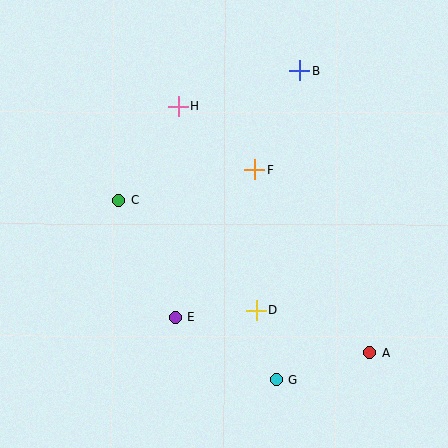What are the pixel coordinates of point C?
Point C is at (119, 200).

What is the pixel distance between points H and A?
The distance between H and A is 312 pixels.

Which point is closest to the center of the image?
Point F at (255, 170) is closest to the center.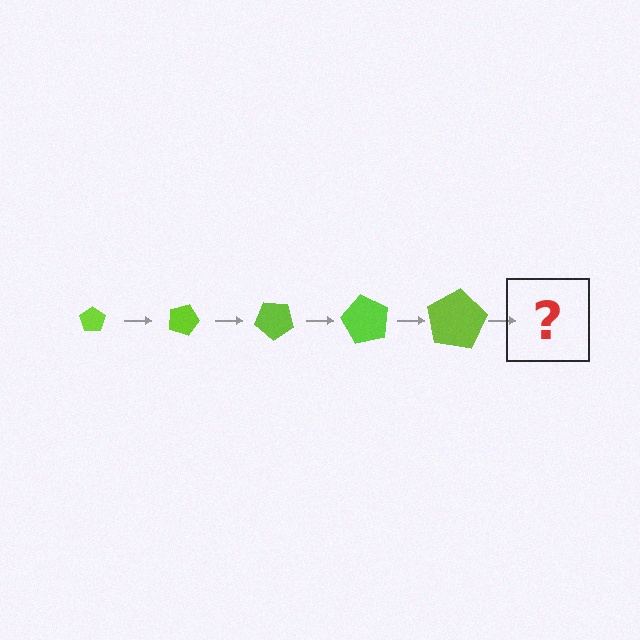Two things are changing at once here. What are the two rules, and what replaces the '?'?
The two rules are that the pentagon grows larger each step and it rotates 20 degrees each step. The '?' should be a pentagon, larger than the previous one and rotated 100 degrees from the start.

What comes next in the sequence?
The next element should be a pentagon, larger than the previous one and rotated 100 degrees from the start.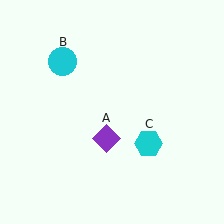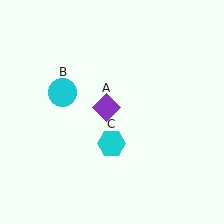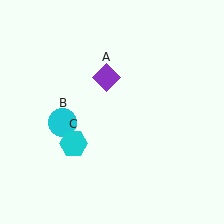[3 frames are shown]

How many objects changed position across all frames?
3 objects changed position: purple diamond (object A), cyan circle (object B), cyan hexagon (object C).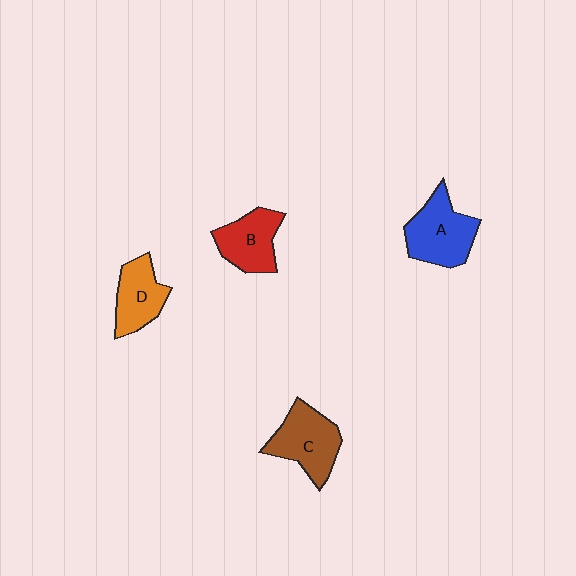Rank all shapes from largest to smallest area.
From largest to smallest: A (blue), C (brown), B (red), D (orange).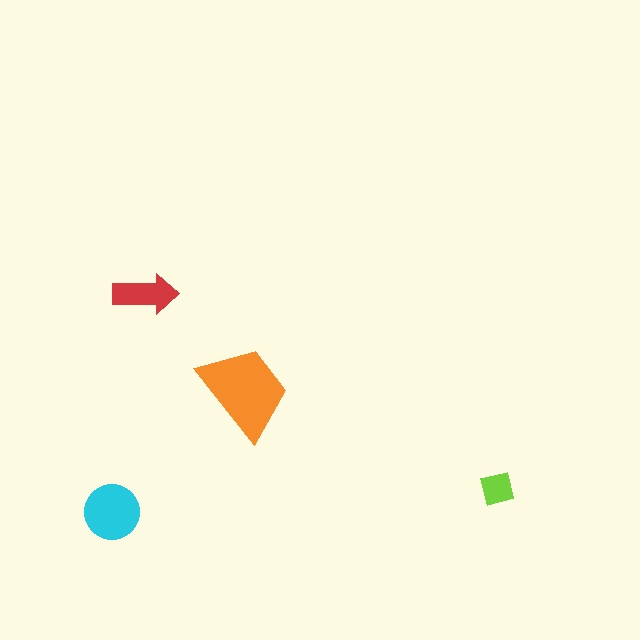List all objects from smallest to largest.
The lime square, the red arrow, the cyan circle, the orange trapezoid.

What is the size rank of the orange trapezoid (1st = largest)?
1st.